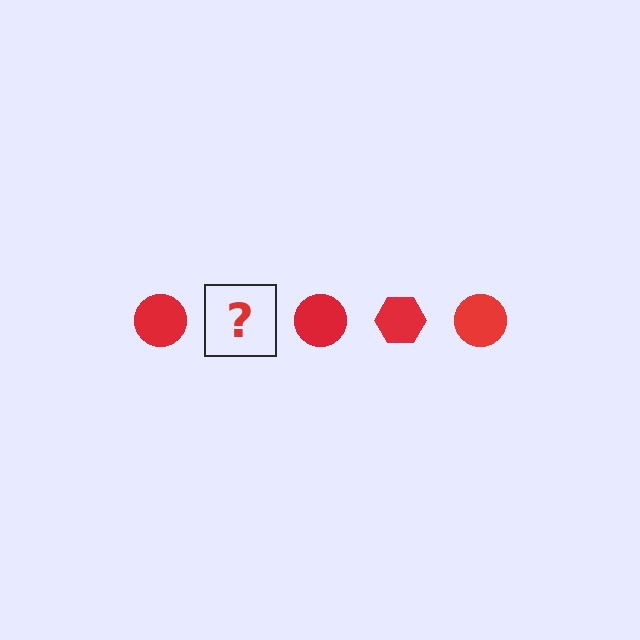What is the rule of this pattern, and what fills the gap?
The rule is that the pattern cycles through circle, hexagon shapes in red. The gap should be filled with a red hexagon.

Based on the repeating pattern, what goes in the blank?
The blank should be a red hexagon.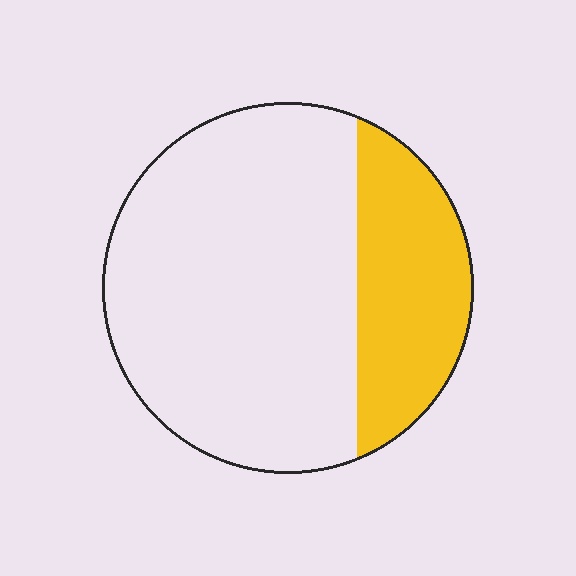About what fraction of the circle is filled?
About one quarter (1/4).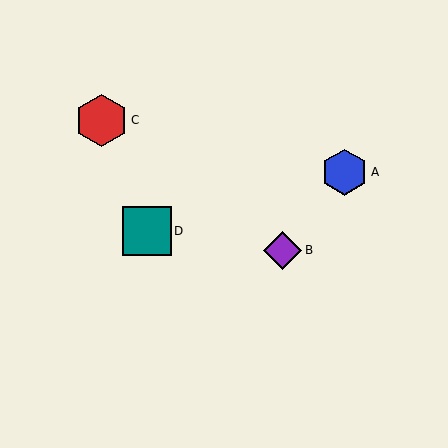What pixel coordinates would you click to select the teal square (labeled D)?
Click at (147, 231) to select the teal square D.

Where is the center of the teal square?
The center of the teal square is at (147, 231).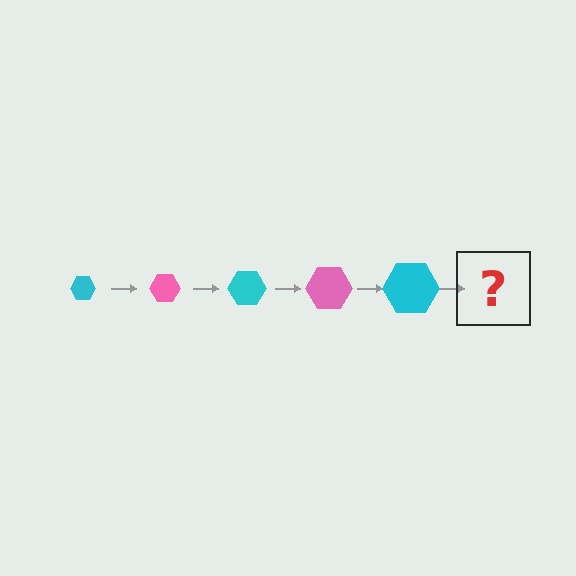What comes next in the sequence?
The next element should be a pink hexagon, larger than the previous one.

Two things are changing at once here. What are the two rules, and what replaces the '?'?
The two rules are that the hexagon grows larger each step and the color cycles through cyan and pink. The '?' should be a pink hexagon, larger than the previous one.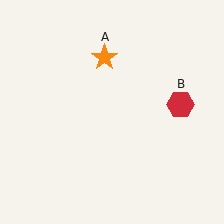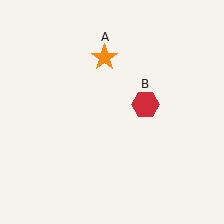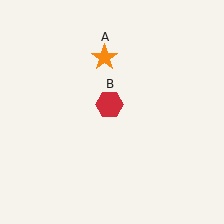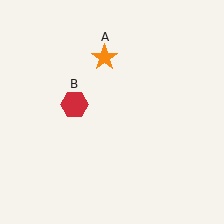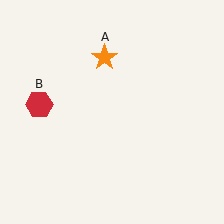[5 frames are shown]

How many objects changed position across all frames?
1 object changed position: red hexagon (object B).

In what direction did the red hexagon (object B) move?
The red hexagon (object B) moved left.